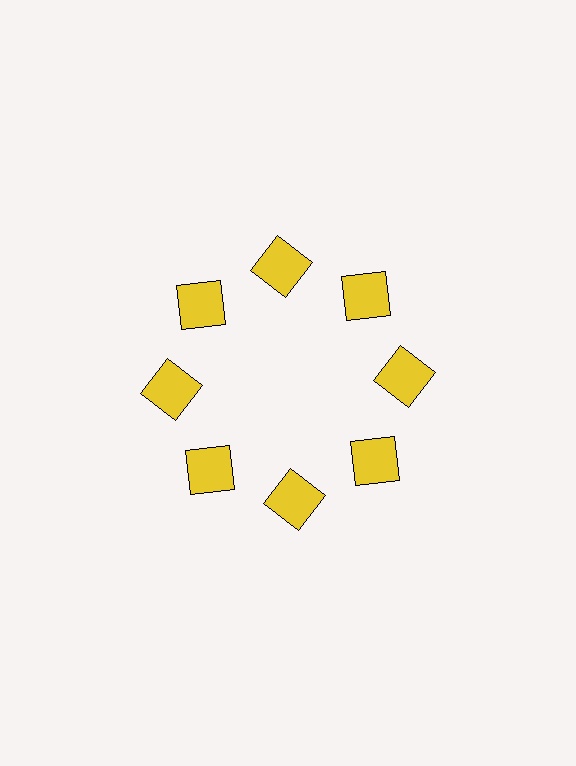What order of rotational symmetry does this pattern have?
This pattern has 8-fold rotational symmetry.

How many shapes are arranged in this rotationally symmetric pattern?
There are 8 shapes, arranged in 8 groups of 1.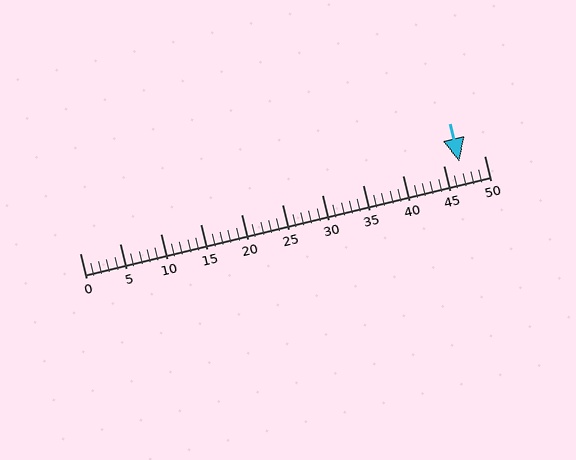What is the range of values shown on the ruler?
The ruler shows values from 0 to 50.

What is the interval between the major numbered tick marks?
The major tick marks are spaced 5 units apart.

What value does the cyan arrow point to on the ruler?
The cyan arrow points to approximately 47.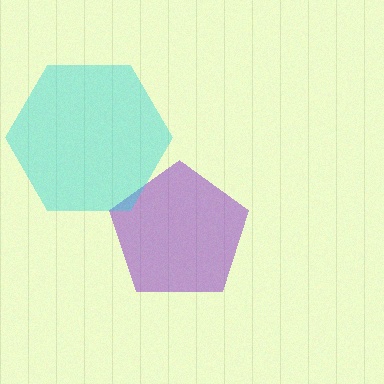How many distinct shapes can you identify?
There are 2 distinct shapes: a purple pentagon, a cyan hexagon.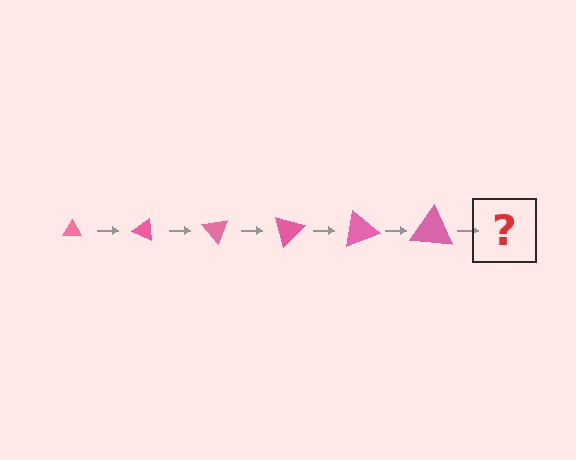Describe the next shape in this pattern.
It should be a triangle, larger than the previous one and rotated 150 degrees from the start.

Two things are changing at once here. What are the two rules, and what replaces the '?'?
The two rules are that the triangle grows larger each step and it rotates 25 degrees each step. The '?' should be a triangle, larger than the previous one and rotated 150 degrees from the start.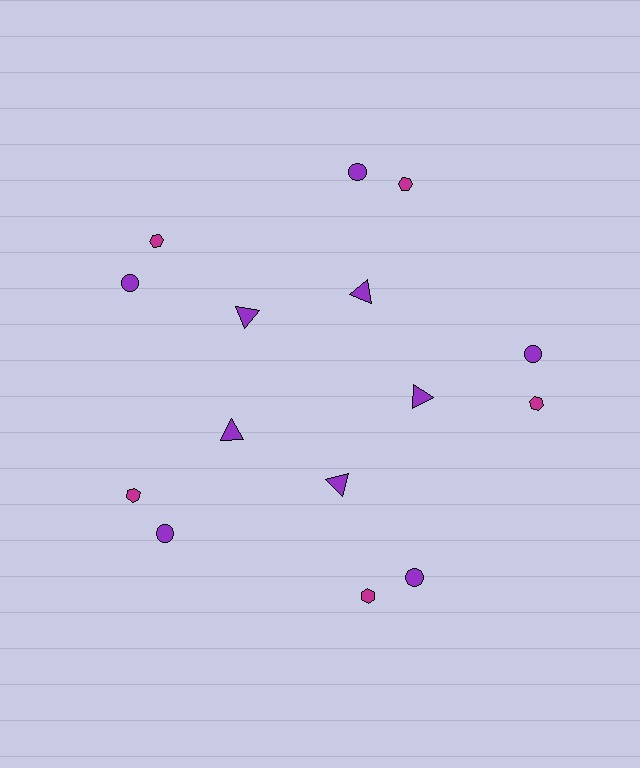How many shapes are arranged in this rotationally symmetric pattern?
There are 15 shapes, arranged in 5 groups of 3.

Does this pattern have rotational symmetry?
Yes, this pattern has 5-fold rotational symmetry. It looks the same after rotating 72 degrees around the center.